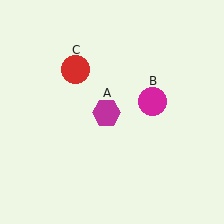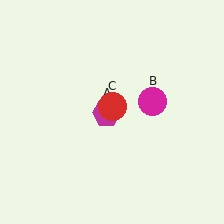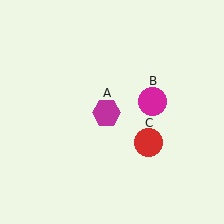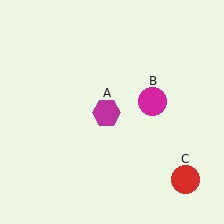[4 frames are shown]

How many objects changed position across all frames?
1 object changed position: red circle (object C).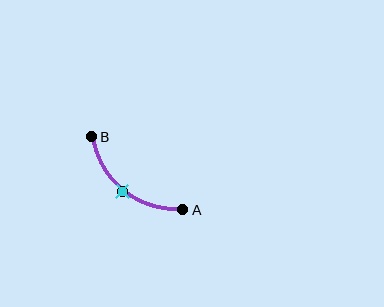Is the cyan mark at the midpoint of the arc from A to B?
Yes. The cyan mark lies on the arc at equal arc-length from both A and B — it is the arc midpoint.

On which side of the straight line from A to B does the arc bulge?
The arc bulges below and to the left of the straight line connecting A and B.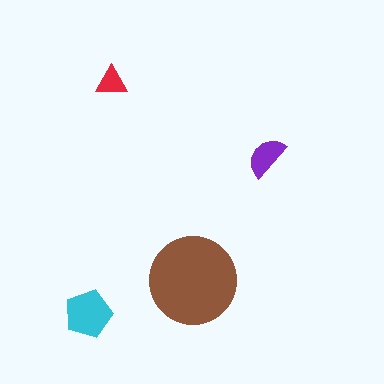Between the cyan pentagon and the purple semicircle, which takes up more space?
The cyan pentagon.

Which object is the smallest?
The red triangle.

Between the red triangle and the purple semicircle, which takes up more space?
The purple semicircle.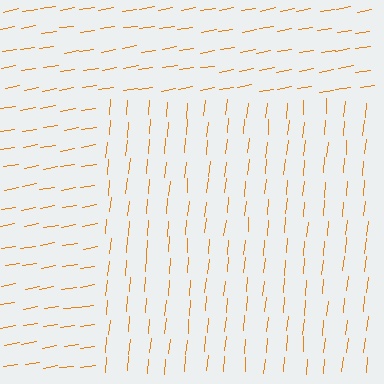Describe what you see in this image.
The image is filled with small orange line segments. A rectangle region in the image has lines oriented differently from the surrounding lines, creating a visible texture boundary.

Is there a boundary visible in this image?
Yes, there is a texture boundary formed by a change in line orientation.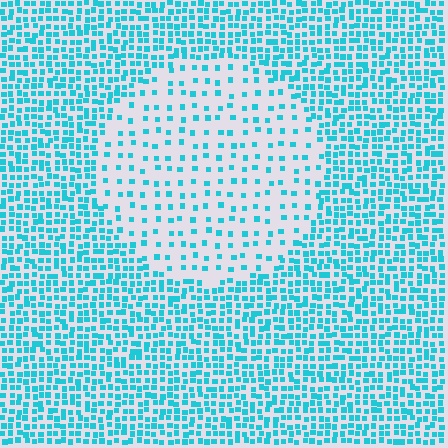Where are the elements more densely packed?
The elements are more densely packed outside the circle boundary.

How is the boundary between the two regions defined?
The boundary is defined by a change in element density (approximately 2.8x ratio). All elements are the same color, size, and shape.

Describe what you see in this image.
The image contains small cyan elements arranged at two different densities. A circle-shaped region is visible where the elements are less densely packed than the surrounding area.